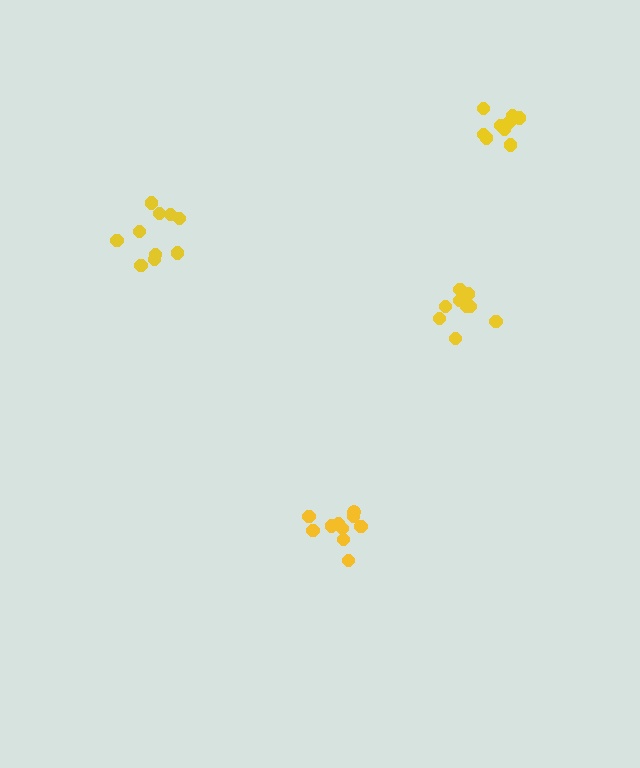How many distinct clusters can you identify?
There are 4 distinct clusters.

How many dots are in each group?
Group 1: 10 dots, Group 2: 10 dots, Group 3: 10 dots, Group 4: 9 dots (39 total).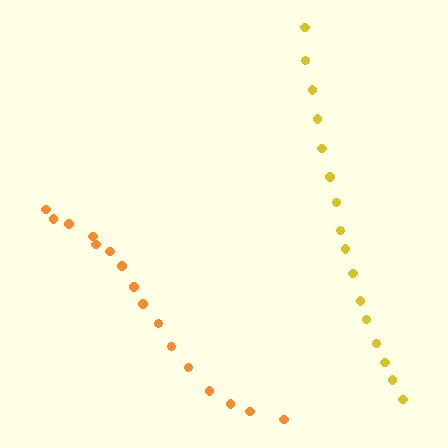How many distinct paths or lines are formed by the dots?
There are 2 distinct paths.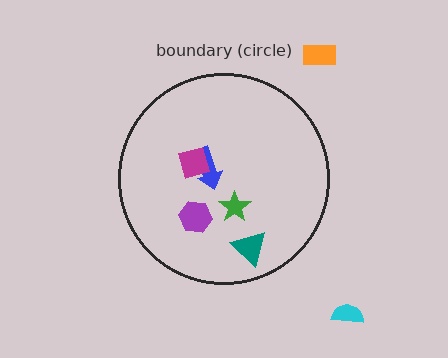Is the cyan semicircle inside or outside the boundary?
Outside.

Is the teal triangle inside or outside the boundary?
Inside.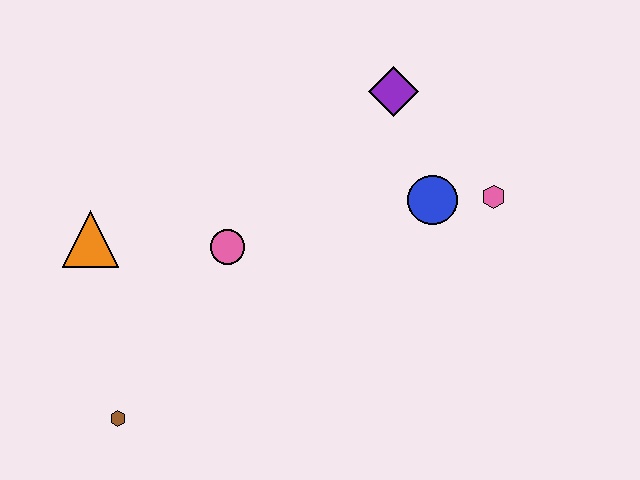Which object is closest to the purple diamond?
The blue circle is closest to the purple diamond.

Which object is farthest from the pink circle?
The pink hexagon is farthest from the pink circle.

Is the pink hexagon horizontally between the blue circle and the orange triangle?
No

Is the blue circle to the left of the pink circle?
No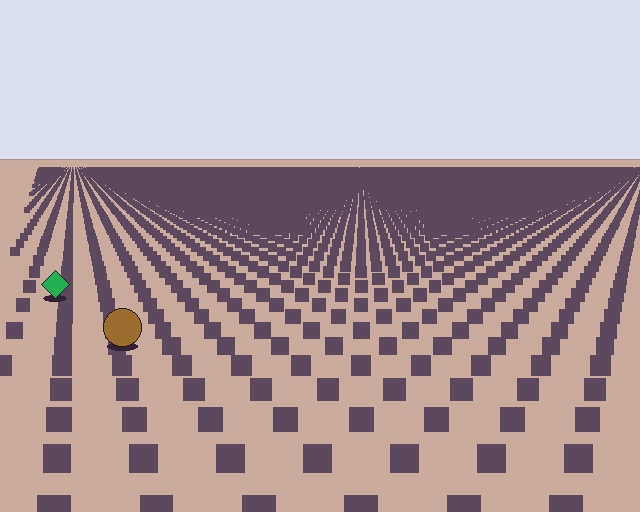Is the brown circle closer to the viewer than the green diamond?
Yes. The brown circle is closer — you can tell from the texture gradient: the ground texture is coarser near it.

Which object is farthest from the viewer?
The green diamond is farthest from the viewer. It appears smaller and the ground texture around it is denser.